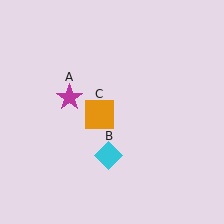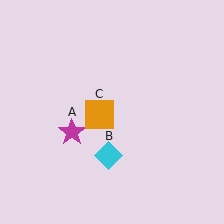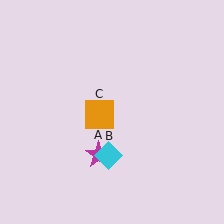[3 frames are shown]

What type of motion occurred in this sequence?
The magenta star (object A) rotated counterclockwise around the center of the scene.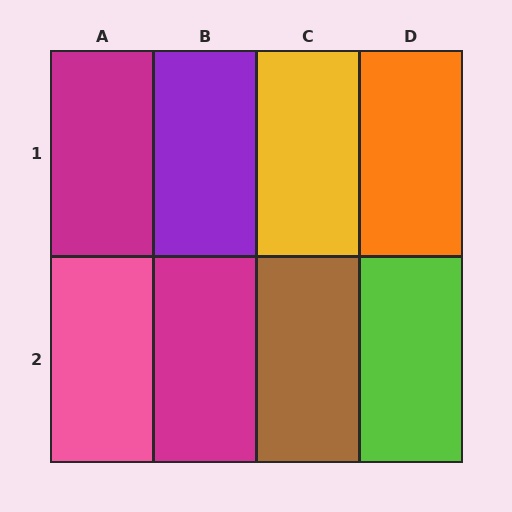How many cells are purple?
1 cell is purple.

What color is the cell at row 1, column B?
Purple.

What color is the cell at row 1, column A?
Magenta.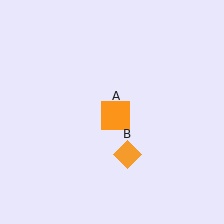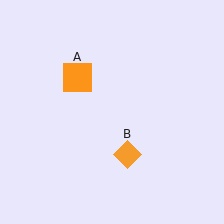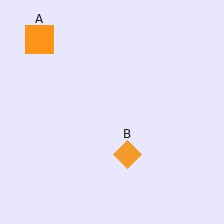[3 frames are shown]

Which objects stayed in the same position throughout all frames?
Orange diamond (object B) remained stationary.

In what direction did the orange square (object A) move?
The orange square (object A) moved up and to the left.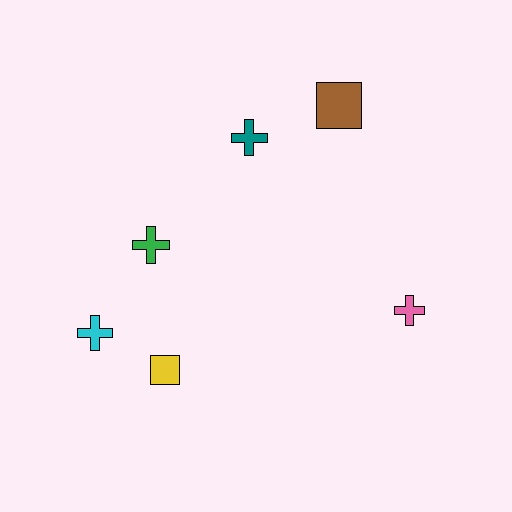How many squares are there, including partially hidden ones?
There are 2 squares.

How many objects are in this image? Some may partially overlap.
There are 6 objects.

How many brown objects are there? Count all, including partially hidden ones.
There is 1 brown object.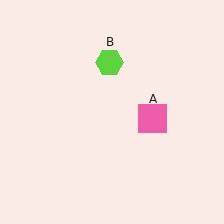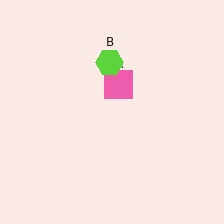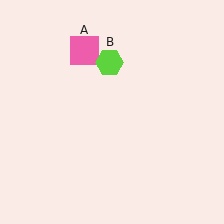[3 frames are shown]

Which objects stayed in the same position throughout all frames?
Lime hexagon (object B) remained stationary.